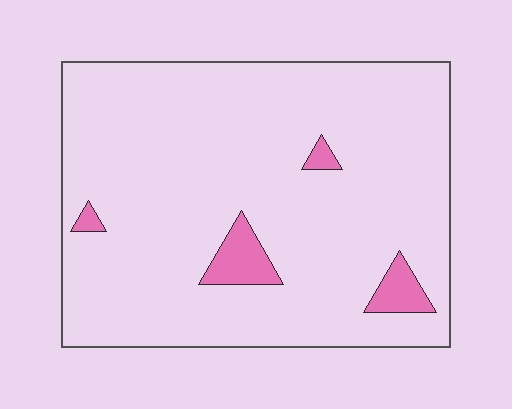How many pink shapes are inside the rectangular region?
4.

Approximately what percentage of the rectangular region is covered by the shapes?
Approximately 5%.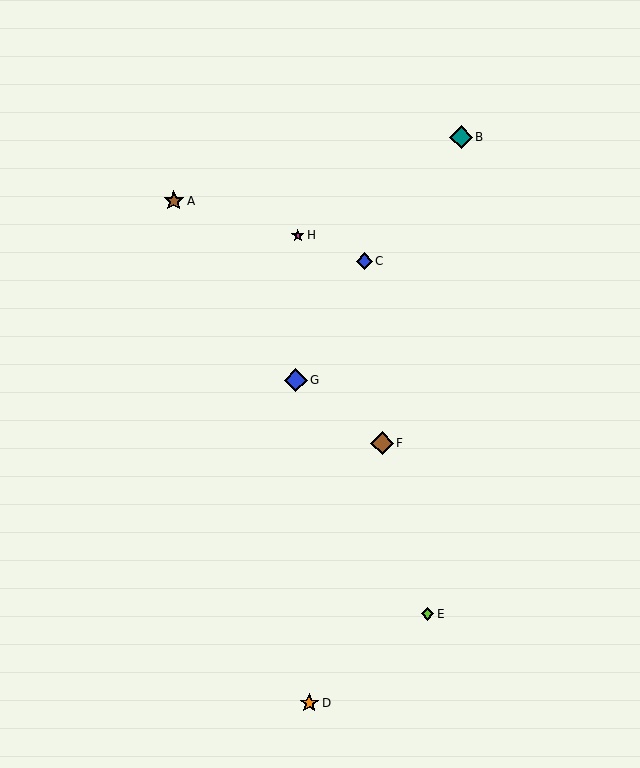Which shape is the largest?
The blue diamond (labeled G) is the largest.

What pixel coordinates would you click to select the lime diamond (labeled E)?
Click at (427, 614) to select the lime diamond E.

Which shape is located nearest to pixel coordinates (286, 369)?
The blue diamond (labeled G) at (296, 380) is nearest to that location.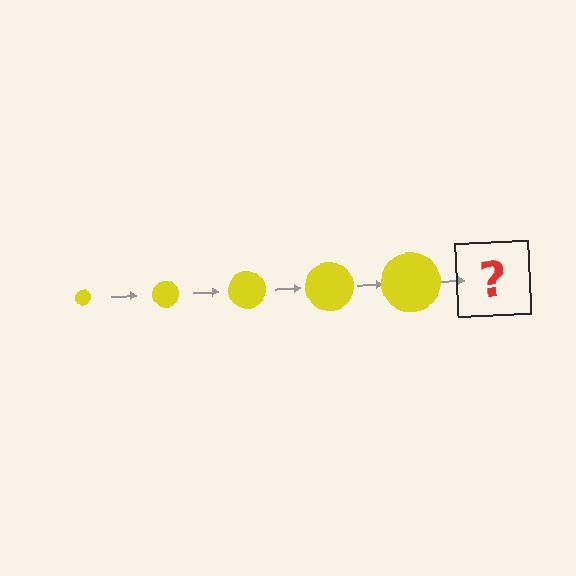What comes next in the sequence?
The next element should be a yellow circle, larger than the previous one.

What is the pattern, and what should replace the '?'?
The pattern is that the circle gets progressively larger each step. The '?' should be a yellow circle, larger than the previous one.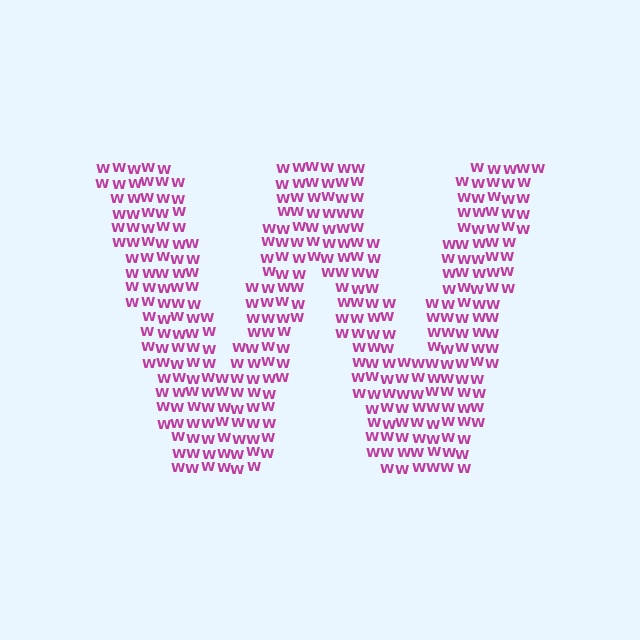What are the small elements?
The small elements are letter W's.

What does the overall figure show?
The overall figure shows the letter W.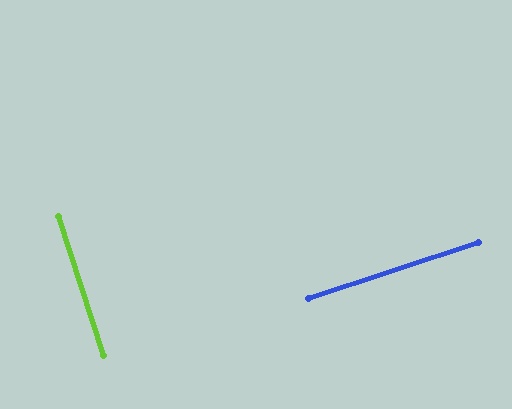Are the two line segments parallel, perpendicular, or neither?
Perpendicular — they meet at approximately 90°.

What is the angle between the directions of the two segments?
Approximately 90 degrees.